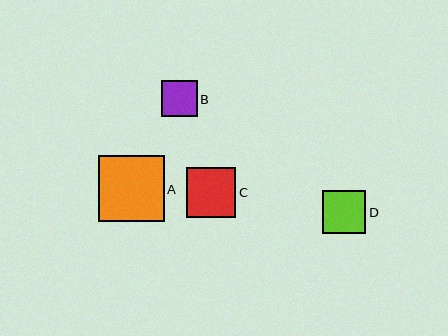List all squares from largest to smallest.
From largest to smallest: A, C, D, B.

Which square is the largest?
Square A is the largest with a size of approximately 66 pixels.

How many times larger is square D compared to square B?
Square D is approximately 1.2 times the size of square B.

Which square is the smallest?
Square B is the smallest with a size of approximately 36 pixels.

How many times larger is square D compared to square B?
Square D is approximately 1.2 times the size of square B.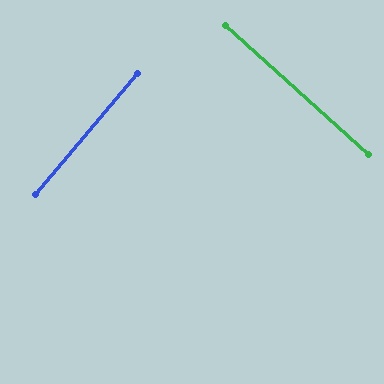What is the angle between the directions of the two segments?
Approximately 88 degrees.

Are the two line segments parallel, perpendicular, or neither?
Perpendicular — they meet at approximately 88°.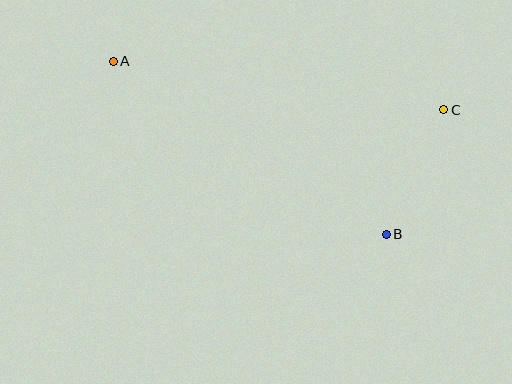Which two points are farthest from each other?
Points A and C are farthest from each other.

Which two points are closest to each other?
Points B and C are closest to each other.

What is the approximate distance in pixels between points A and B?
The distance between A and B is approximately 323 pixels.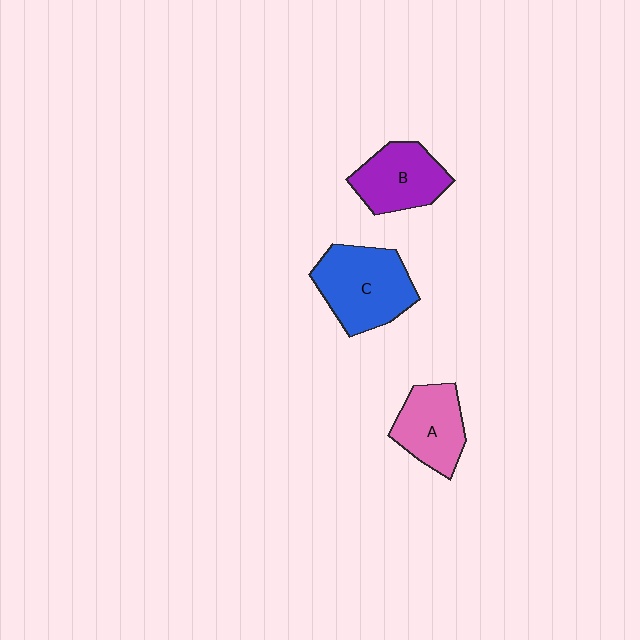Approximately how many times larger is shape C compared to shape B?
Approximately 1.3 times.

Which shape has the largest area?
Shape C (blue).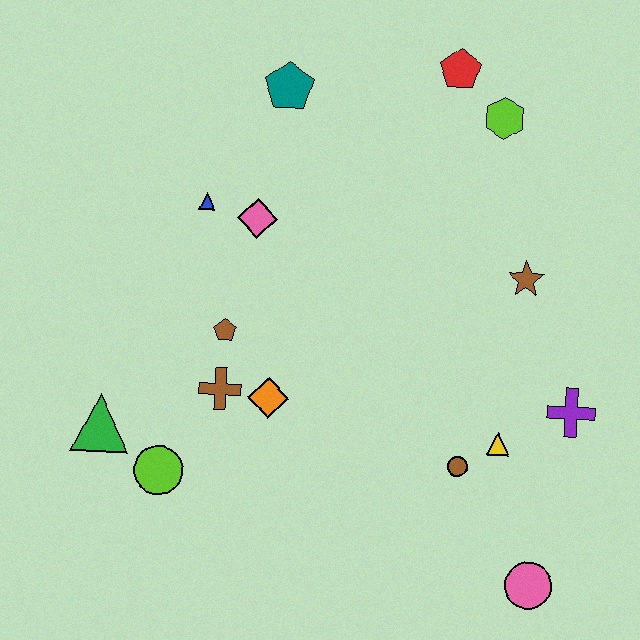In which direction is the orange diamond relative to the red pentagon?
The orange diamond is below the red pentagon.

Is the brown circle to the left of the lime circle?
No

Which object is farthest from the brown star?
The green triangle is farthest from the brown star.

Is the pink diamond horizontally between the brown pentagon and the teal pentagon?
Yes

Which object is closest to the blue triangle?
The pink diamond is closest to the blue triangle.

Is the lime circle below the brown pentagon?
Yes